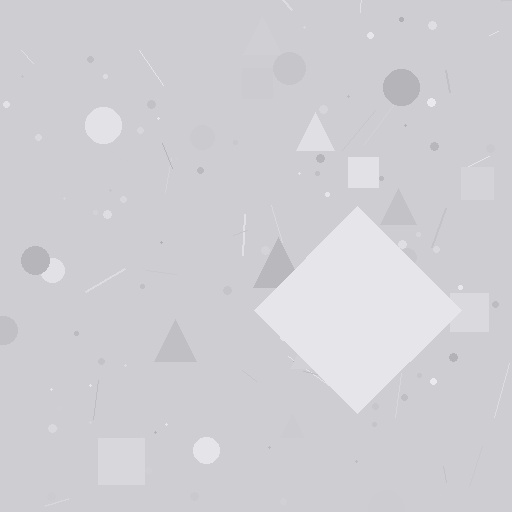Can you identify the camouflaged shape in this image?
The camouflaged shape is a diamond.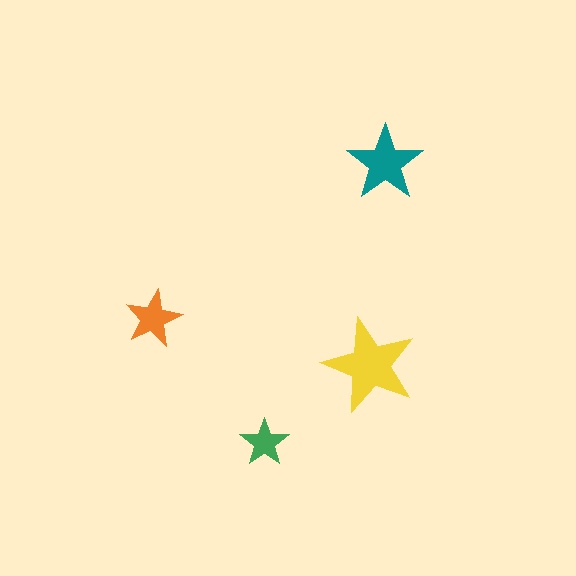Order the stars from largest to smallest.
the yellow one, the teal one, the orange one, the green one.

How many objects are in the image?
There are 4 objects in the image.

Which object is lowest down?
The green star is bottommost.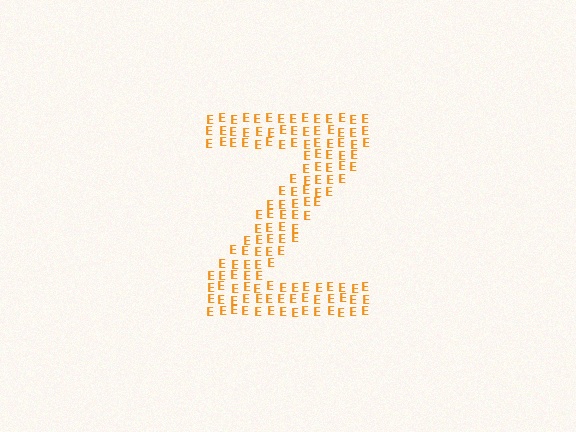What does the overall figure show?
The overall figure shows the letter Z.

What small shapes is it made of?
It is made of small letter E's.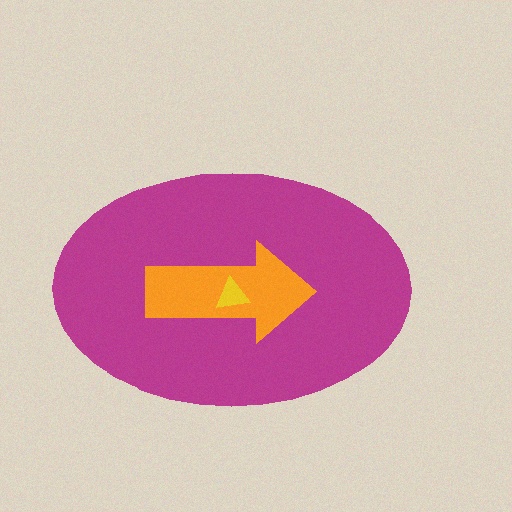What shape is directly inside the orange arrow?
The yellow triangle.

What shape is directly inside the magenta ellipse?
The orange arrow.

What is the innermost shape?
The yellow triangle.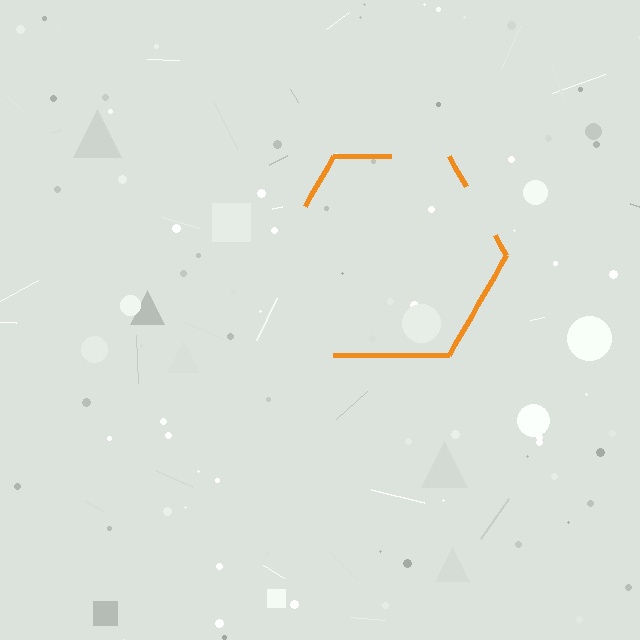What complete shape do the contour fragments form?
The contour fragments form a hexagon.